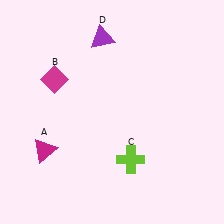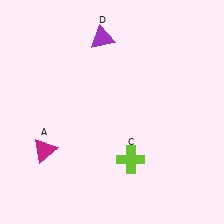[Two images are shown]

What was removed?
The magenta diamond (B) was removed in Image 2.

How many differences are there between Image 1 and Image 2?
There is 1 difference between the two images.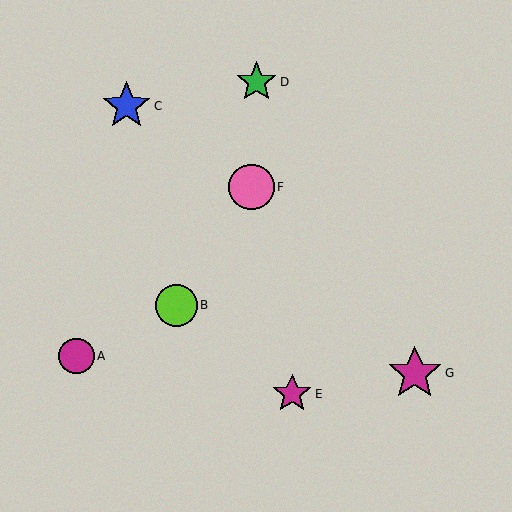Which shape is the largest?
The magenta star (labeled G) is the largest.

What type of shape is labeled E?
Shape E is a magenta star.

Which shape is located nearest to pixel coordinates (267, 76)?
The green star (labeled D) at (257, 82) is nearest to that location.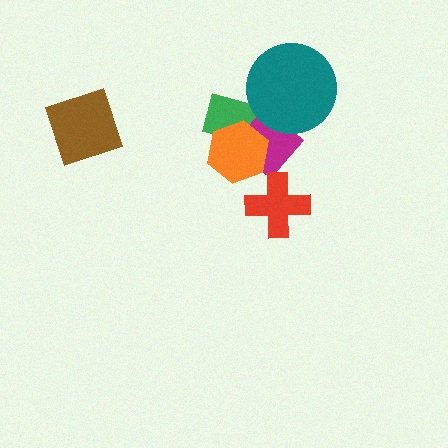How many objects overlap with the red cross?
0 objects overlap with the red cross.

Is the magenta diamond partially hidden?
Yes, it is partially covered by another shape.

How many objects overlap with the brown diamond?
0 objects overlap with the brown diamond.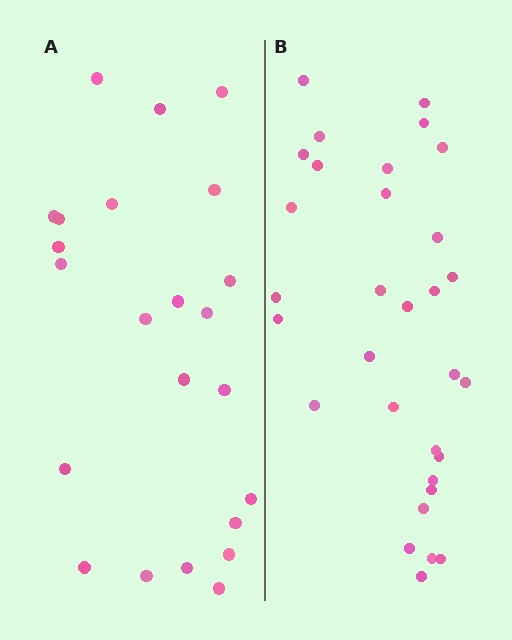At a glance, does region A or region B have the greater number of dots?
Region B (the right region) has more dots.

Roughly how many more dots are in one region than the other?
Region B has roughly 8 or so more dots than region A.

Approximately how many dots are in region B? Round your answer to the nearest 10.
About 30 dots. (The exact count is 31, which rounds to 30.)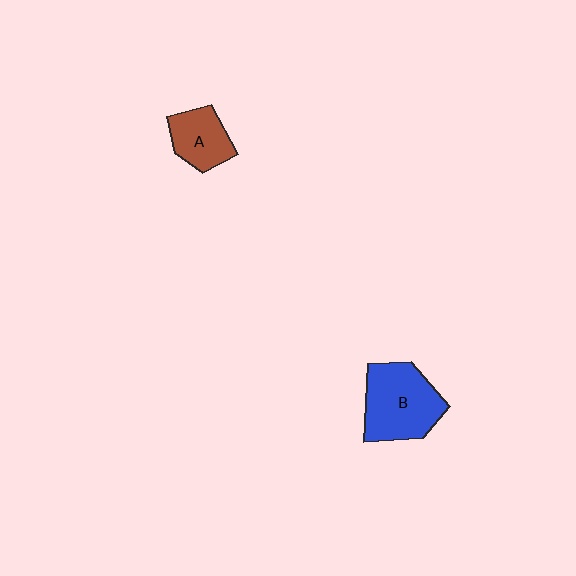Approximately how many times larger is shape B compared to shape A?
Approximately 1.7 times.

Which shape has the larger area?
Shape B (blue).